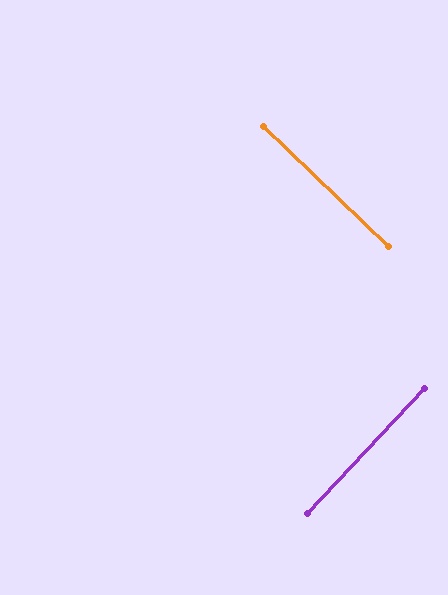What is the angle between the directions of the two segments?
Approximately 89 degrees.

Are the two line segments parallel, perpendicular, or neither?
Perpendicular — they meet at approximately 89°.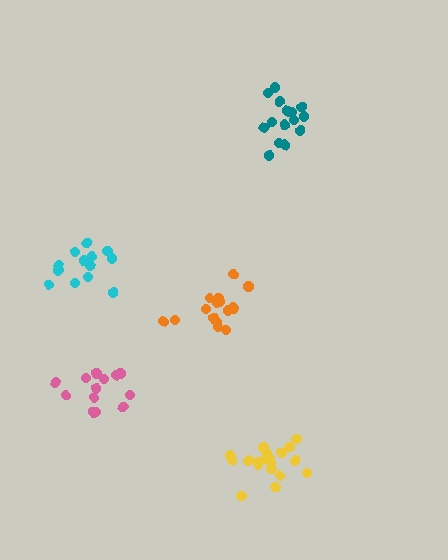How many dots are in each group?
Group 1: 15 dots, Group 2: 19 dots, Group 3: 16 dots, Group 4: 14 dots, Group 5: 13 dots (77 total).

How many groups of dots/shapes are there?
There are 5 groups.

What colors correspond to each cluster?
The clusters are colored: teal, yellow, orange, cyan, pink.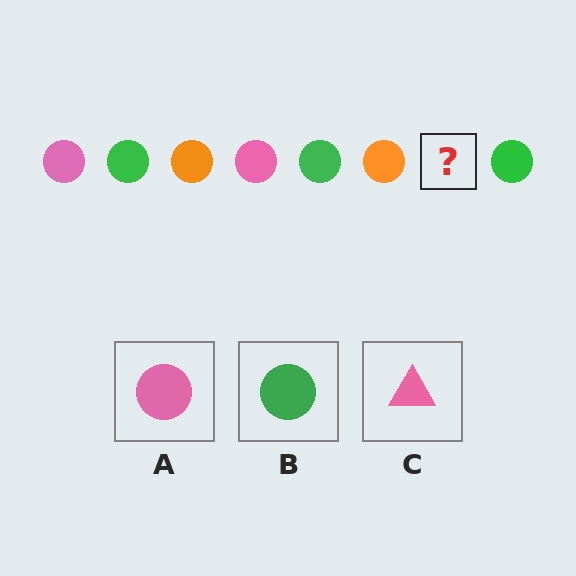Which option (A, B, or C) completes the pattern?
A.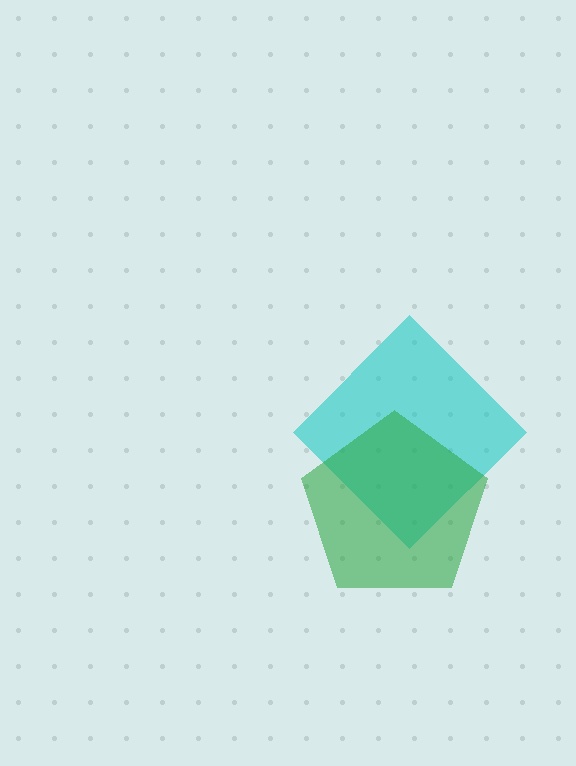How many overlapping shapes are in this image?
There are 2 overlapping shapes in the image.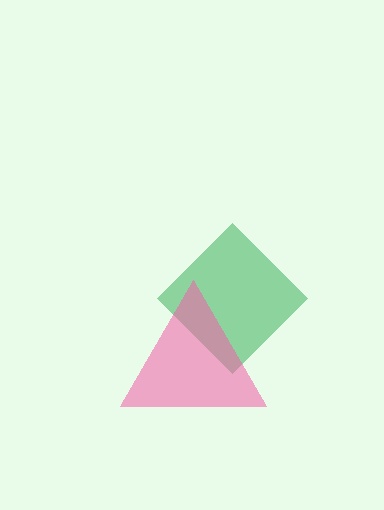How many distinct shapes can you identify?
There are 2 distinct shapes: a green diamond, a pink triangle.